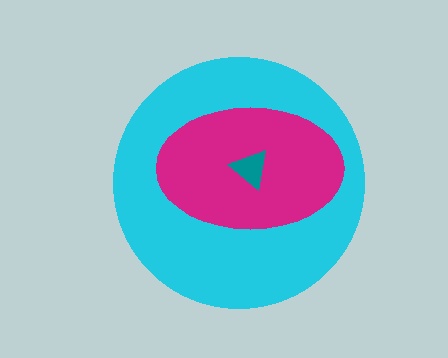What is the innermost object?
The teal triangle.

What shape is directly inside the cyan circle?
The magenta ellipse.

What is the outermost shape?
The cyan circle.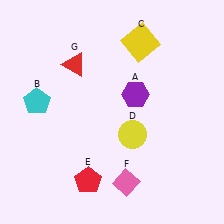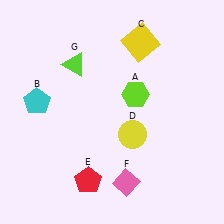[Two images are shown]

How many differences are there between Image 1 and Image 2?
There are 2 differences between the two images.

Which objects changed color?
A changed from purple to lime. G changed from red to lime.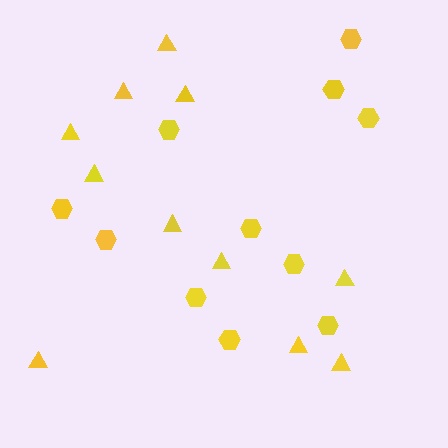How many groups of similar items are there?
There are 2 groups: one group of hexagons (11) and one group of triangles (11).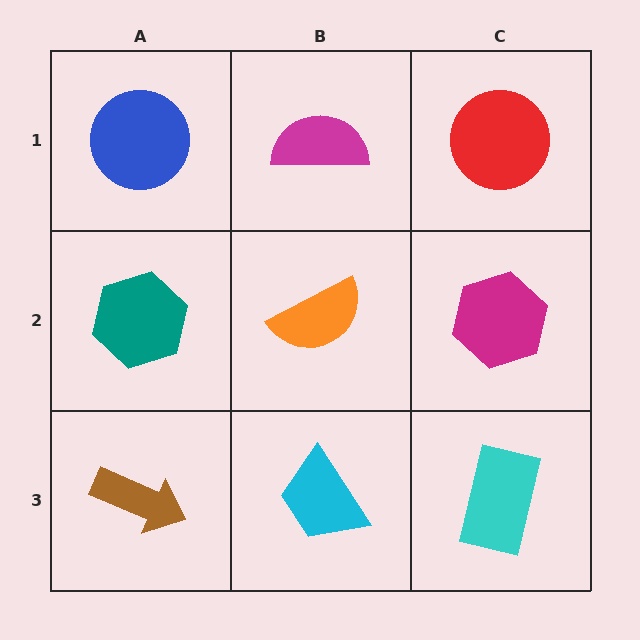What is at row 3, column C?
A cyan rectangle.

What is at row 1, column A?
A blue circle.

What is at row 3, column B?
A cyan trapezoid.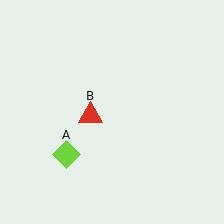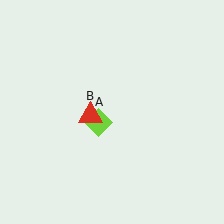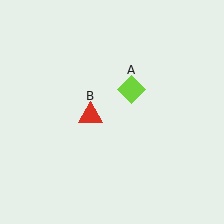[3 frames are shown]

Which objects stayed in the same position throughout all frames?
Red triangle (object B) remained stationary.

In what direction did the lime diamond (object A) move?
The lime diamond (object A) moved up and to the right.